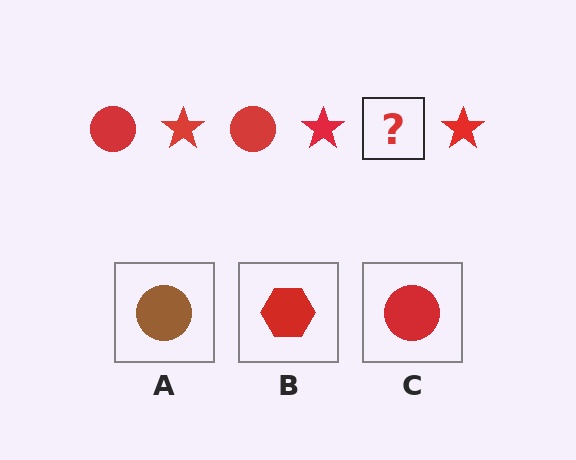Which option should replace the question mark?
Option C.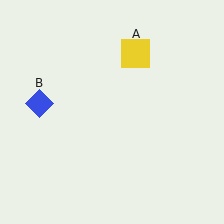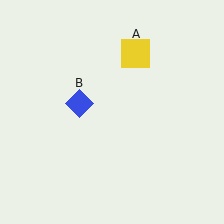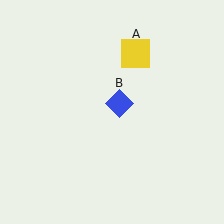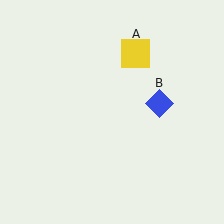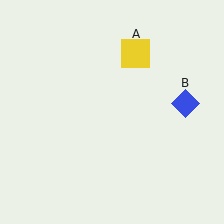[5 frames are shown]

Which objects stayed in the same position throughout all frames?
Yellow square (object A) remained stationary.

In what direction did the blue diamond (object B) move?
The blue diamond (object B) moved right.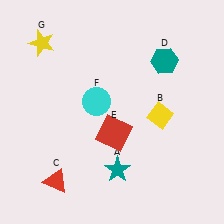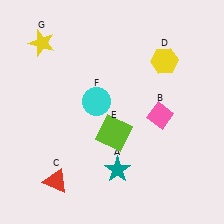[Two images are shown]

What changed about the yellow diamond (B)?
In Image 1, B is yellow. In Image 2, it changed to pink.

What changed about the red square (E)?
In Image 1, E is red. In Image 2, it changed to lime.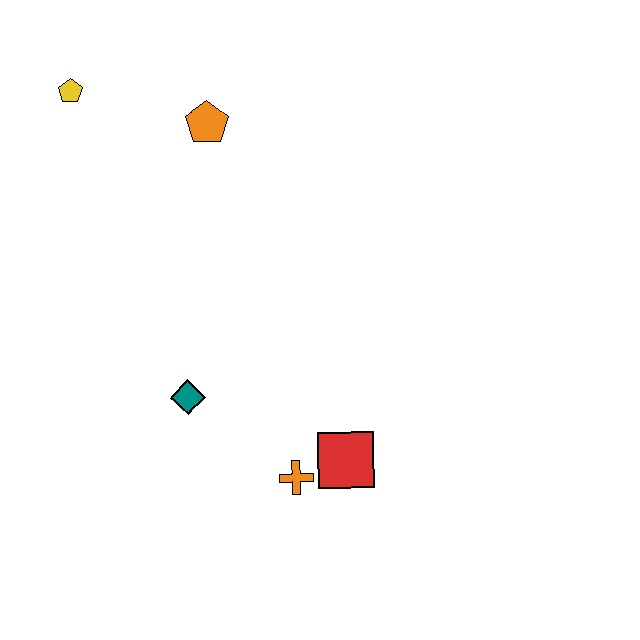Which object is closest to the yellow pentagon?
The orange pentagon is closest to the yellow pentagon.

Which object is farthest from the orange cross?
The yellow pentagon is farthest from the orange cross.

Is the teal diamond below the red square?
No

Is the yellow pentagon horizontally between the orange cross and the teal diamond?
No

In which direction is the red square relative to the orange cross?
The red square is to the right of the orange cross.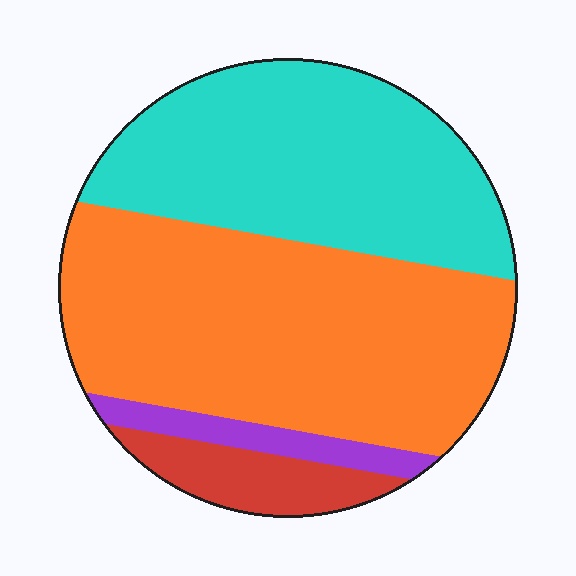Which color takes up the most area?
Orange, at roughly 50%.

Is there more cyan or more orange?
Orange.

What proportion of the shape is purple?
Purple covers around 5% of the shape.